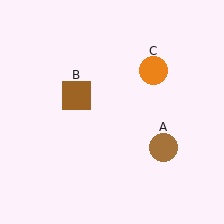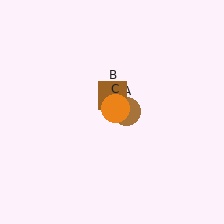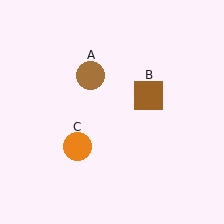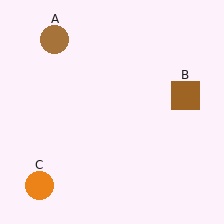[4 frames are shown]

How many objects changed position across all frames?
3 objects changed position: brown circle (object A), brown square (object B), orange circle (object C).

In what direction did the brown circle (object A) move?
The brown circle (object A) moved up and to the left.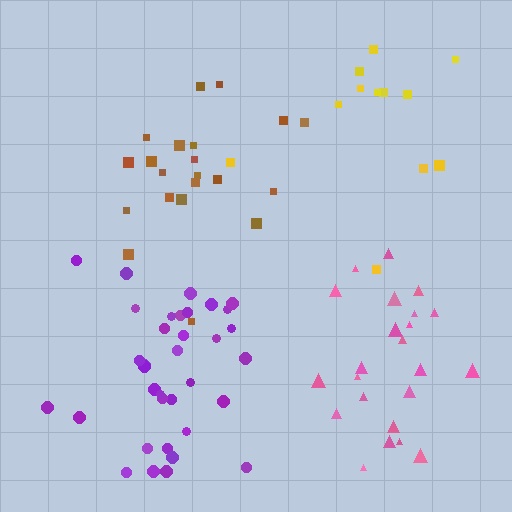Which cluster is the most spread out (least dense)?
Yellow.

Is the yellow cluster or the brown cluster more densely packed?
Brown.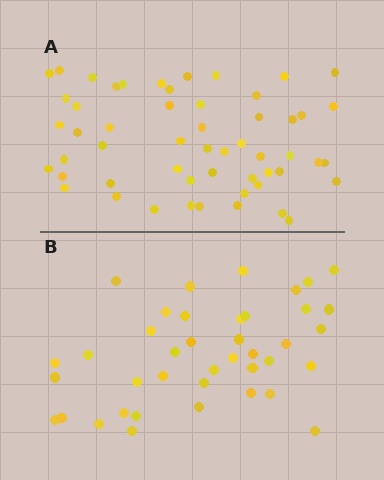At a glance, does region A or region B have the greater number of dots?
Region A (the top region) has more dots.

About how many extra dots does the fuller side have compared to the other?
Region A has approximately 15 more dots than region B.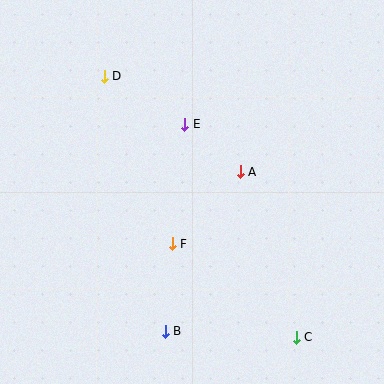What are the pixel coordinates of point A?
Point A is at (240, 172).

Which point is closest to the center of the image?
Point A at (240, 172) is closest to the center.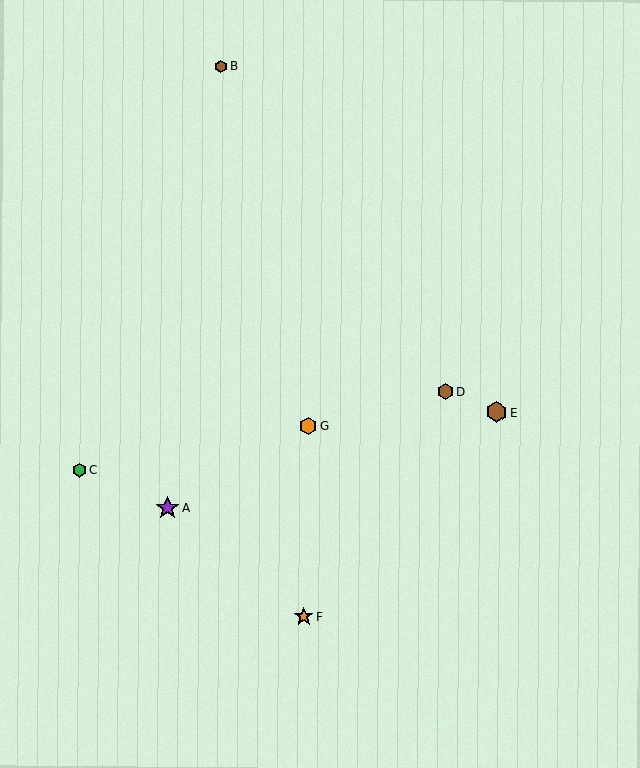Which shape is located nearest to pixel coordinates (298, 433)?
The orange hexagon (labeled G) at (308, 426) is nearest to that location.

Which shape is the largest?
The purple star (labeled A) is the largest.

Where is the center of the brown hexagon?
The center of the brown hexagon is at (220, 67).